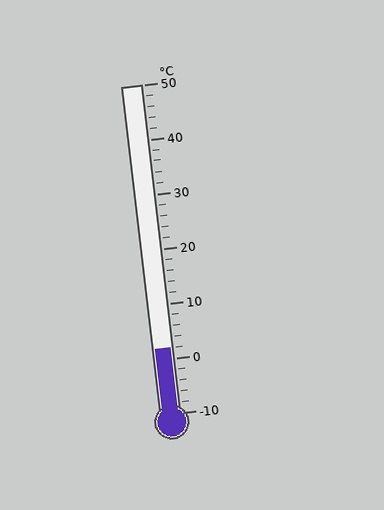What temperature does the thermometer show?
The thermometer shows approximately 2°C.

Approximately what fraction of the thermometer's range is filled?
The thermometer is filled to approximately 20% of its range.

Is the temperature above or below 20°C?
The temperature is below 20°C.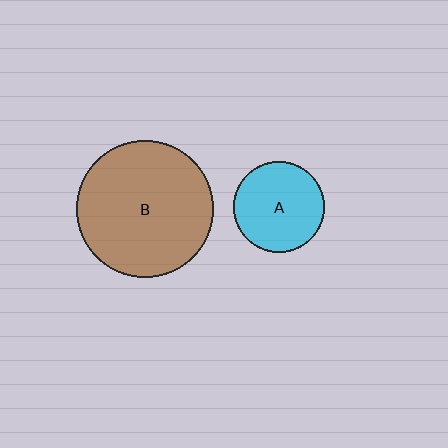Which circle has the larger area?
Circle B (brown).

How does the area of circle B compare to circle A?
Approximately 2.3 times.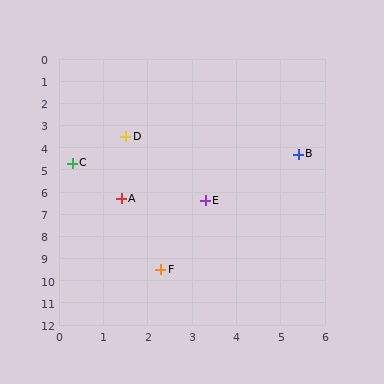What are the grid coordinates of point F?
Point F is at approximately (2.3, 9.5).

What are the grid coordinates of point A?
Point A is at approximately (1.4, 6.3).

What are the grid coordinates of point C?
Point C is at approximately (0.3, 4.7).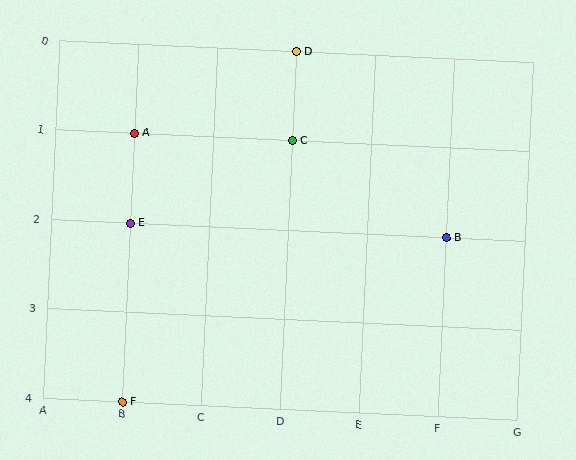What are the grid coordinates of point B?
Point B is at grid coordinates (F, 2).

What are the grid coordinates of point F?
Point F is at grid coordinates (B, 4).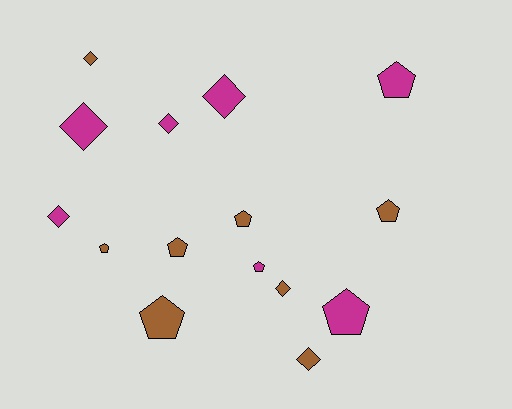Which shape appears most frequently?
Pentagon, with 8 objects.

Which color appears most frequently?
Brown, with 8 objects.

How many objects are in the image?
There are 15 objects.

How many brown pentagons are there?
There are 5 brown pentagons.